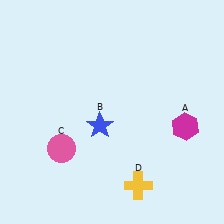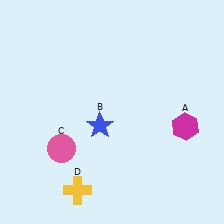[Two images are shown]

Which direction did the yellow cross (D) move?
The yellow cross (D) moved left.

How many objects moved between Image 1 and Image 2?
1 object moved between the two images.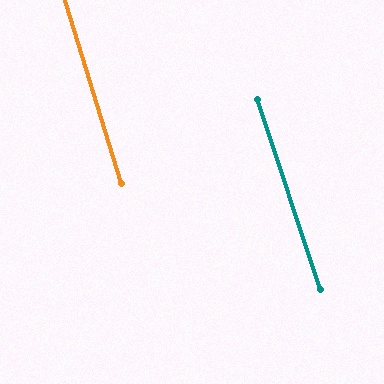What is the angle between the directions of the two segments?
Approximately 1 degree.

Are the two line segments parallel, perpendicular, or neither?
Parallel — their directions differ by only 1.1°.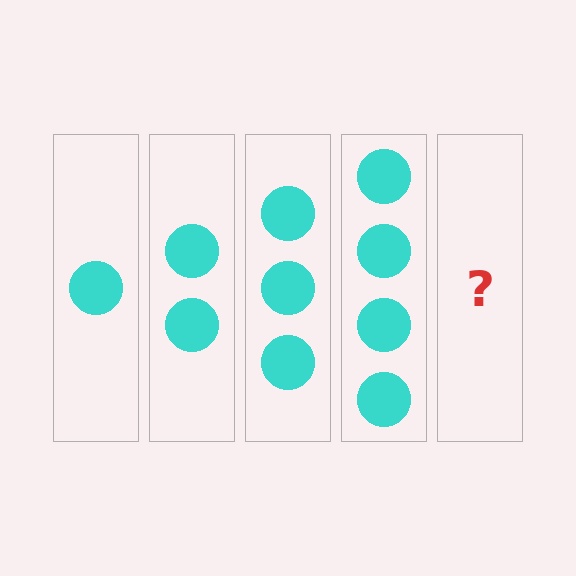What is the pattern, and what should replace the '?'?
The pattern is that each step adds one more circle. The '?' should be 5 circles.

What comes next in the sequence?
The next element should be 5 circles.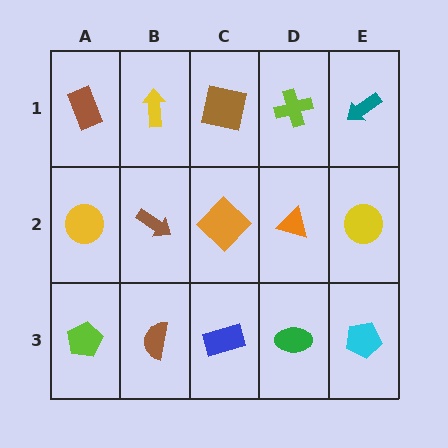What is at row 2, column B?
A brown arrow.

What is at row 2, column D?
An orange triangle.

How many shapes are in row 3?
5 shapes.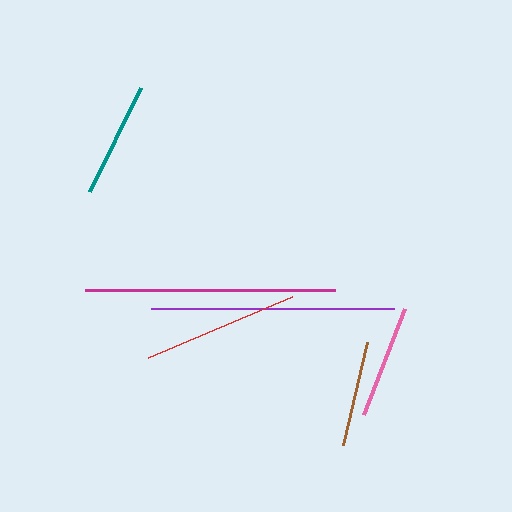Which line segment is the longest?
The magenta line is the longest at approximately 251 pixels.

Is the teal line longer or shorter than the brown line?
The teal line is longer than the brown line.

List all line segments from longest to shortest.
From longest to shortest: magenta, purple, red, teal, pink, brown.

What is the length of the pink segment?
The pink segment is approximately 113 pixels long.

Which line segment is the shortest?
The brown line is the shortest at approximately 106 pixels.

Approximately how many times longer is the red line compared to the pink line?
The red line is approximately 1.4 times the length of the pink line.